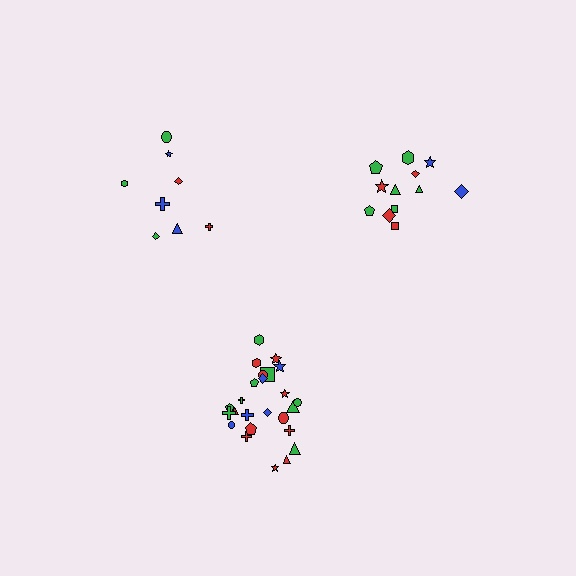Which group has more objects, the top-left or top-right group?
The top-right group.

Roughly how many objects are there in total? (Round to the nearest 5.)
Roughly 45 objects in total.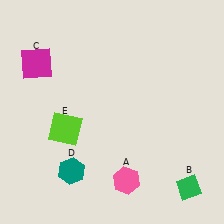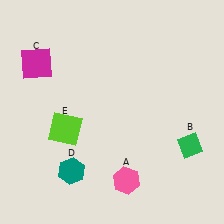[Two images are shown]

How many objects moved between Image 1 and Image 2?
1 object moved between the two images.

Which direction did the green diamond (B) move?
The green diamond (B) moved up.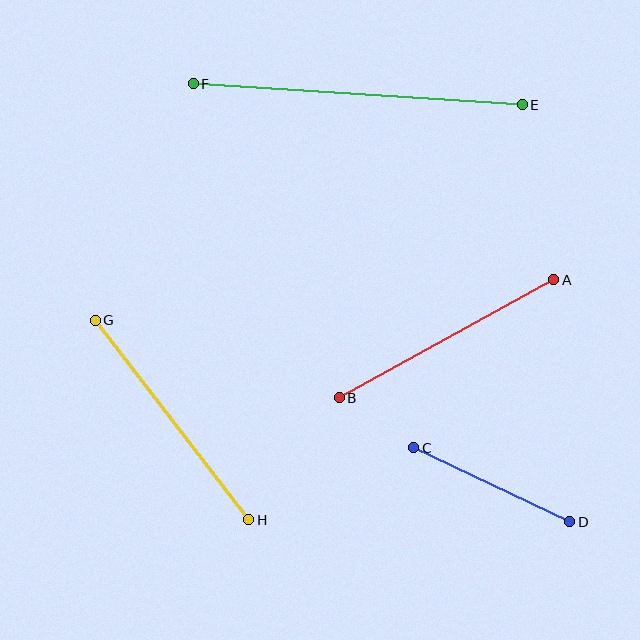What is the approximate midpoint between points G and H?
The midpoint is at approximately (172, 420) pixels.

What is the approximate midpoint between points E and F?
The midpoint is at approximately (358, 94) pixels.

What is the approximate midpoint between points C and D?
The midpoint is at approximately (492, 485) pixels.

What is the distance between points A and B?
The distance is approximately 244 pixels.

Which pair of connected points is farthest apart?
Points E and F are farthest apart.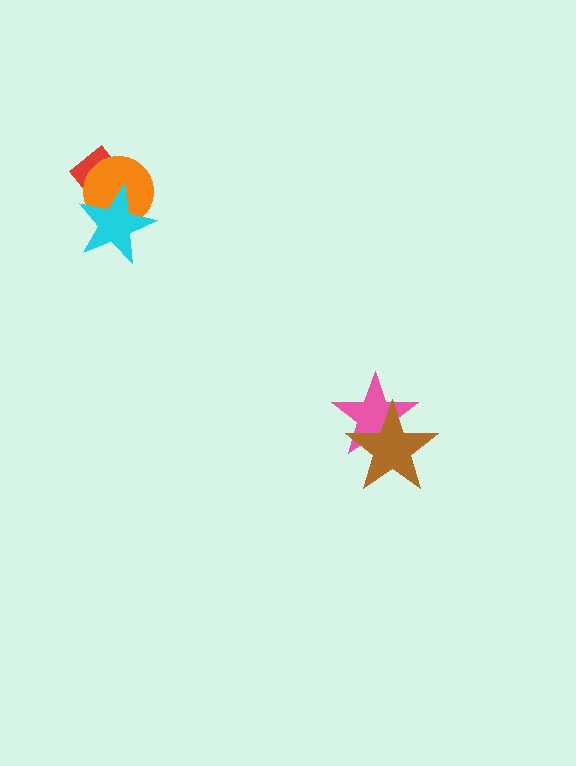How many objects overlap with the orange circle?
2 objects overlap with the orange circle.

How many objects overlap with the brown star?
1 object overlaps with the brown star.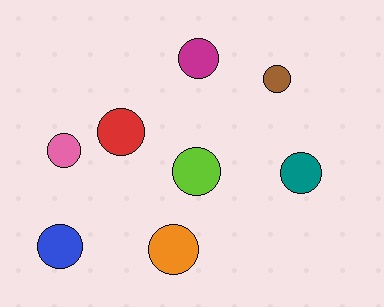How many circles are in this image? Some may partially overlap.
There are 8 circles.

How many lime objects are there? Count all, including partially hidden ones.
There is 1 lime object.